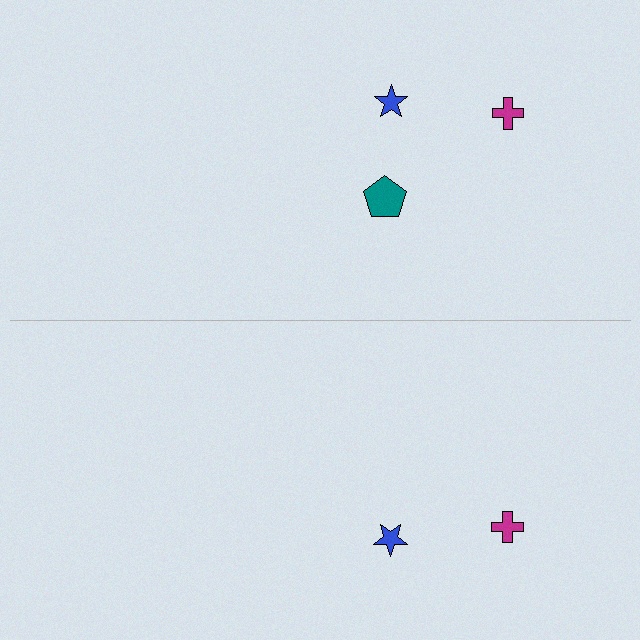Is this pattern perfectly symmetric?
No, the pattern is not perfectly symmetric. A teal pentagon is missing from the bottom side.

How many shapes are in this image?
There are 5 shapes in this image.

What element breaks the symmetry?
A teal pentagon is missing from the bottom side.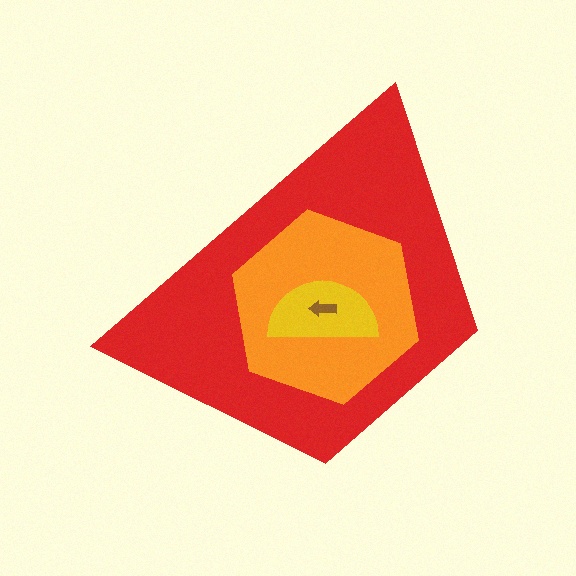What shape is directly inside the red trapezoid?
The orange hexagon.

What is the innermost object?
The brown arrow.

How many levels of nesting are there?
4.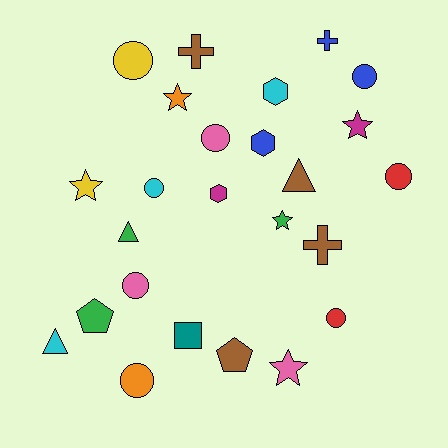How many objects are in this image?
There are 25 objects.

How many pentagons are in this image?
There are 2 pentagons.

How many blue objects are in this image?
There are 3 blue objects.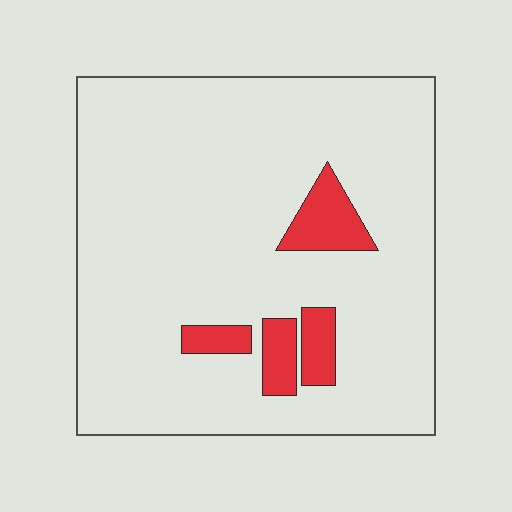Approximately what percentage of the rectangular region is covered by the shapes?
Approximately 10%.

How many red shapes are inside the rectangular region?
4.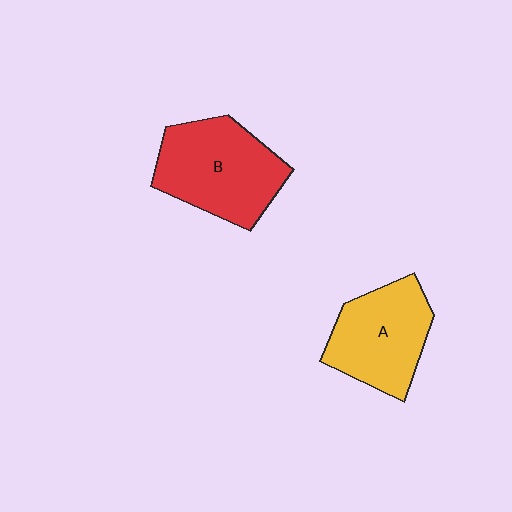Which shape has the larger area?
Shape B (red).